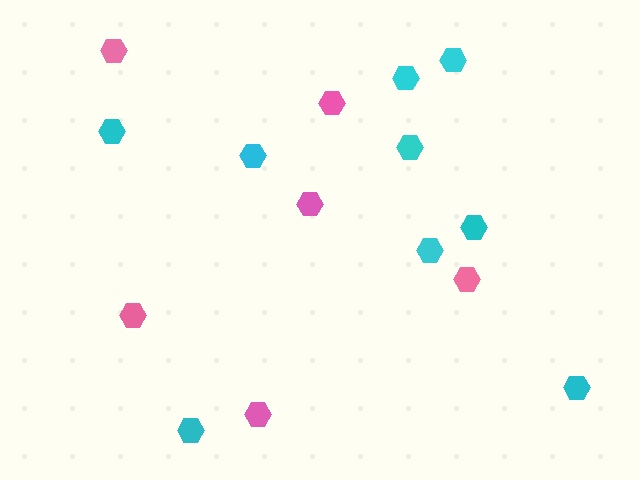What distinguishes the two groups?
There are 2 groups: one group of pink hexagons (6) and one group of cyan hexagons (9).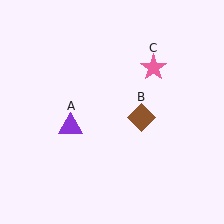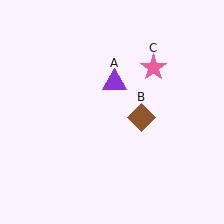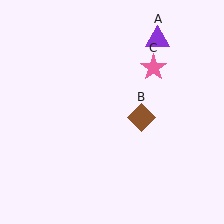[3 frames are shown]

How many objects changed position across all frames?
1 object changed position: purple triangle (object A).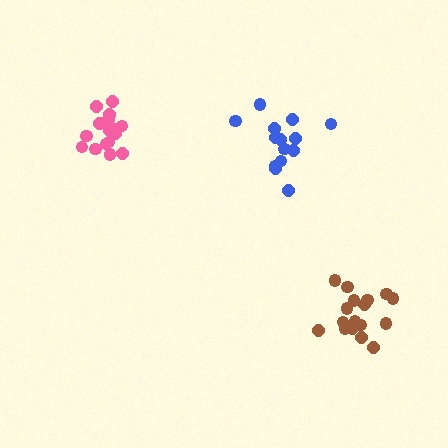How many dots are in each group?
Group 1: 15 dots, Group 2: 17 dots, Group 3: 16 dots (48 total).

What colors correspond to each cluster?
The clusters are colored: blue, brown, pink.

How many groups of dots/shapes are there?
There are 3 groups.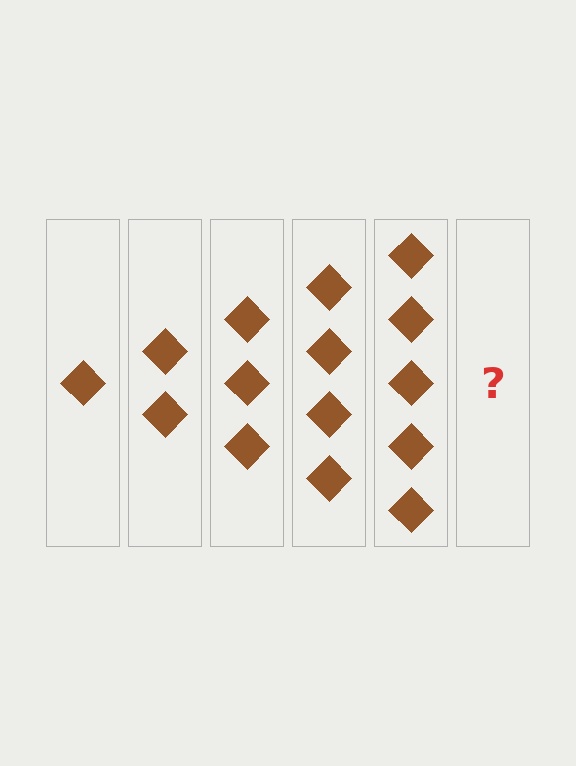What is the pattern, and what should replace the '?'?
The pattern is that each step adds one more diamond. The '?' should be 6 diamonds.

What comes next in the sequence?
The next element should be 6 diamonds.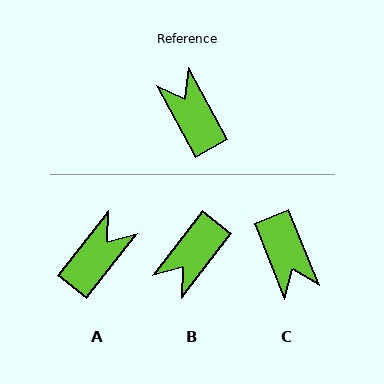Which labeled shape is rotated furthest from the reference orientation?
C, about 173 degrees away.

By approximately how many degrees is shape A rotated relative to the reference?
Approximately 67 degrees clockwise.